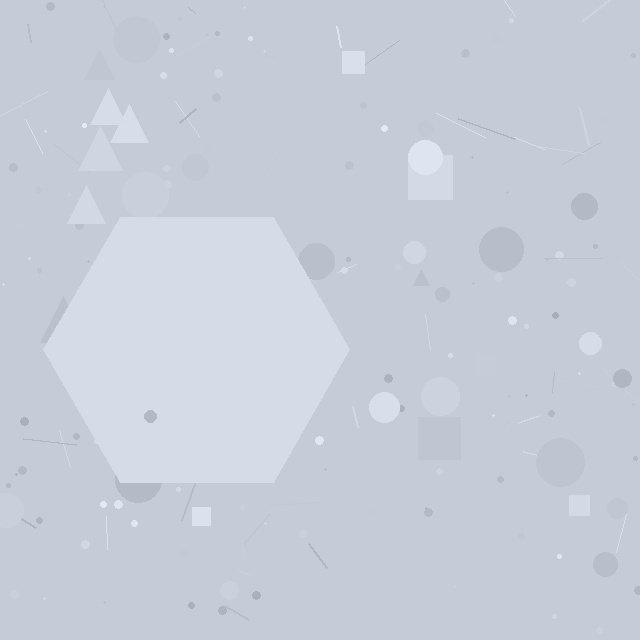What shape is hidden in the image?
A hexagon is hidden in the image.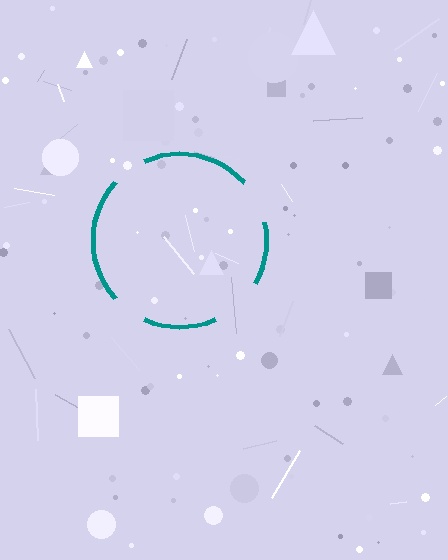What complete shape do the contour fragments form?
The contour fragments form a circle.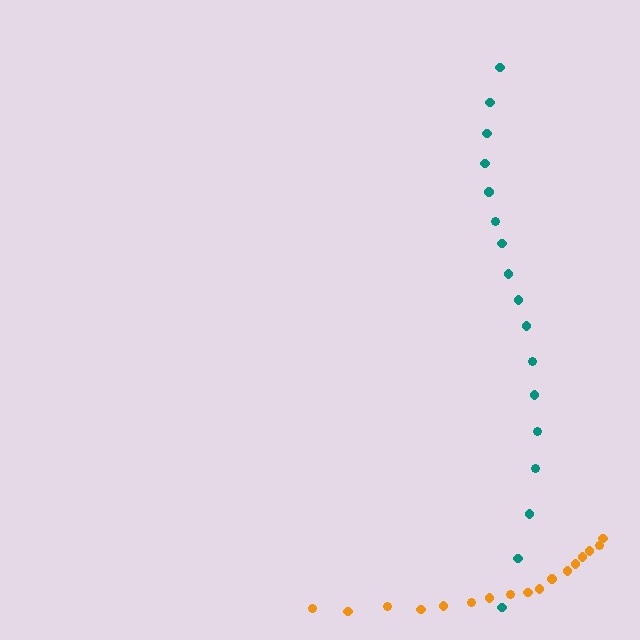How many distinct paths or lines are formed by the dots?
There are 2 distinct paths.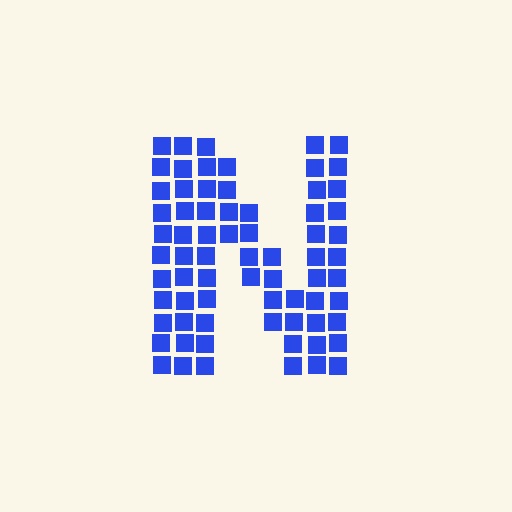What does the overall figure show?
The overall figure shows the letter N.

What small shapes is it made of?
It is made of small squares.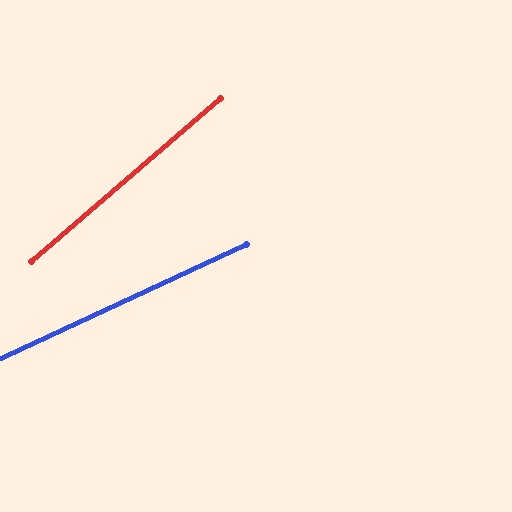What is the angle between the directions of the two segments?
Approximately 16 degrees.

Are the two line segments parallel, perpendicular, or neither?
Neither parallel nor perpendicular — they differ by about 16°.